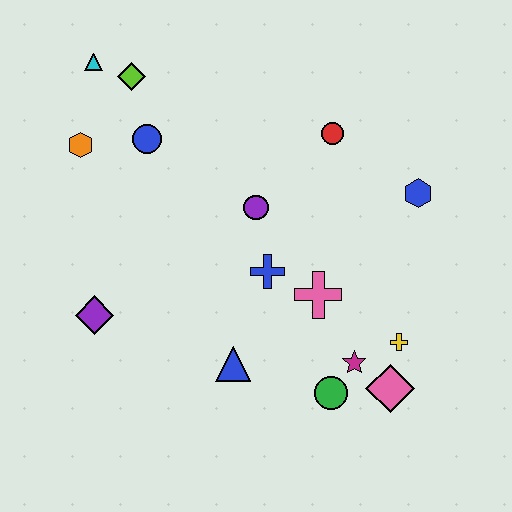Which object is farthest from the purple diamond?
The blue hexagon is farthest from the purple diamond.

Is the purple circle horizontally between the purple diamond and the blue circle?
No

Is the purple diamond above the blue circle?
No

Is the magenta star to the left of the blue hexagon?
Yes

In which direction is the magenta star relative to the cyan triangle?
The magenta star is below the cyan triangle.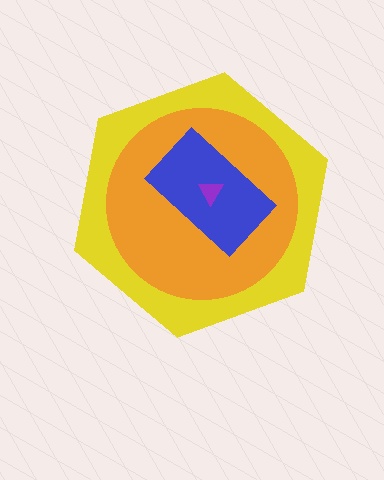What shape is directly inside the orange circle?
The blue rectangle.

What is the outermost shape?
The yellow hexagon.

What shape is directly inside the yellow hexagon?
The orange circle.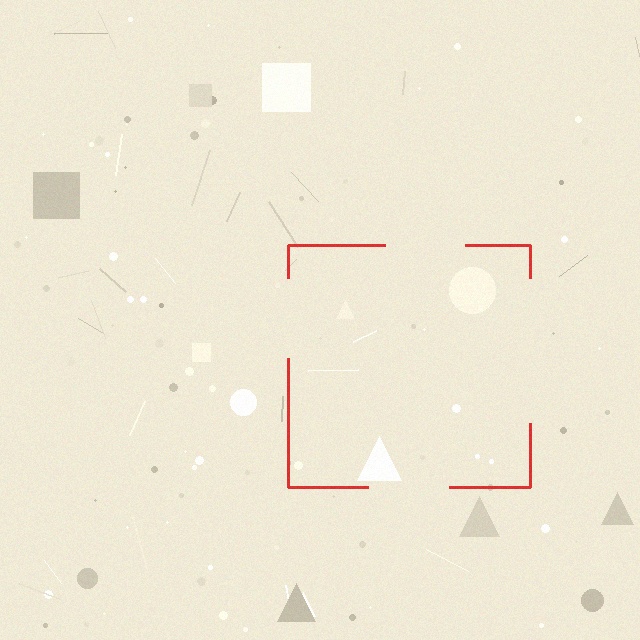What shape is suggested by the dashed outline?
The dashed outline suggests a square.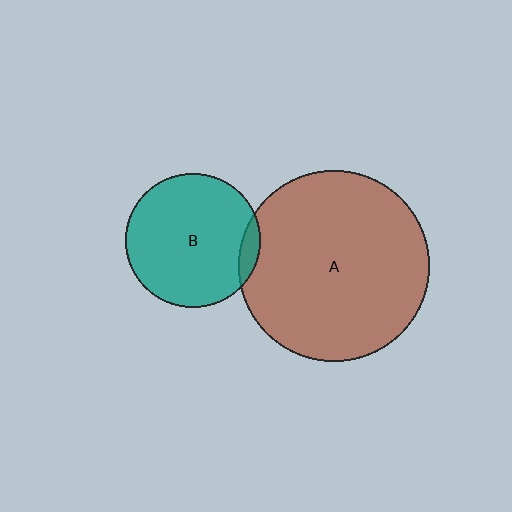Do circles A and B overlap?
Yes.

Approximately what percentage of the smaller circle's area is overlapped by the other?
Approximately 5%.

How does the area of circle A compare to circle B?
Approximately 2.0 times.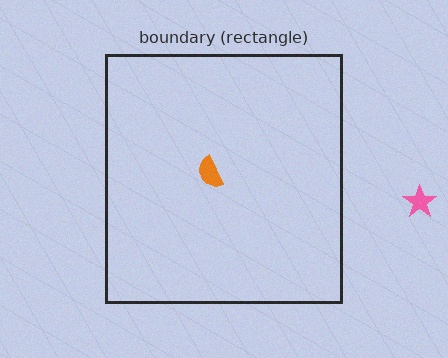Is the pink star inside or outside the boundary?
Outside.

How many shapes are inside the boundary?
1 inside, 1 outside.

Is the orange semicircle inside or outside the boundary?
Inside.